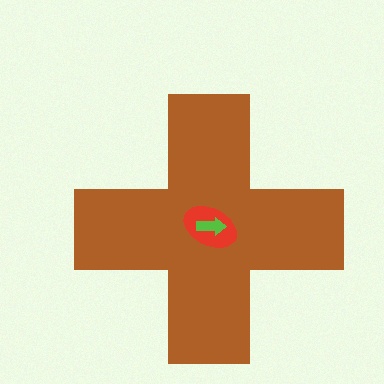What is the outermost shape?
The brown cross.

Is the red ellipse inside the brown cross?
Yes.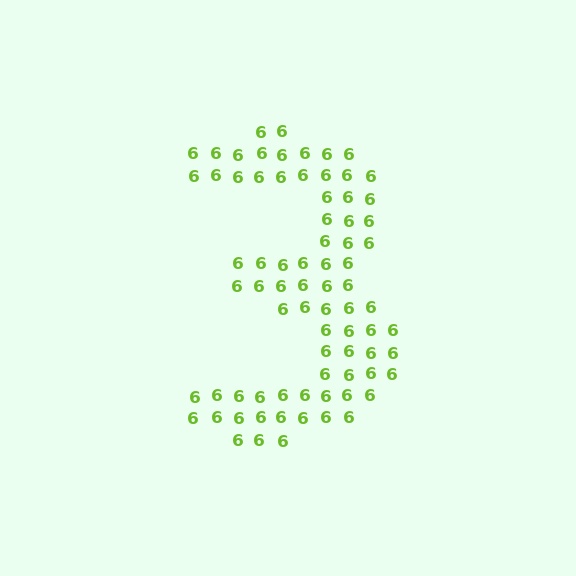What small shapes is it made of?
It is made of small digit 6's.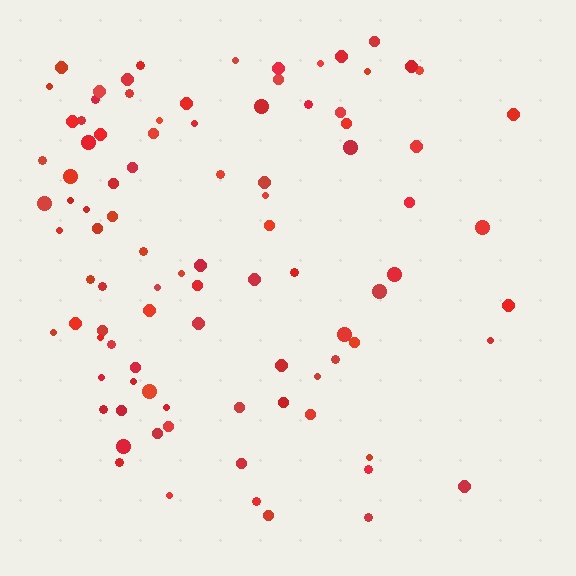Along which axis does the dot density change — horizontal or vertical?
Horizontal.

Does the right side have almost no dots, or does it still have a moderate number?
Still a moderate number, just noticeably fewer than the left.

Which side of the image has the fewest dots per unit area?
The right.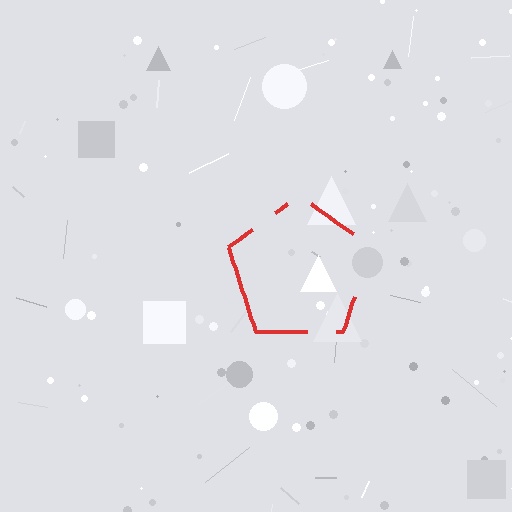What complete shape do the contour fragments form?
The contour fragments form a pentagon.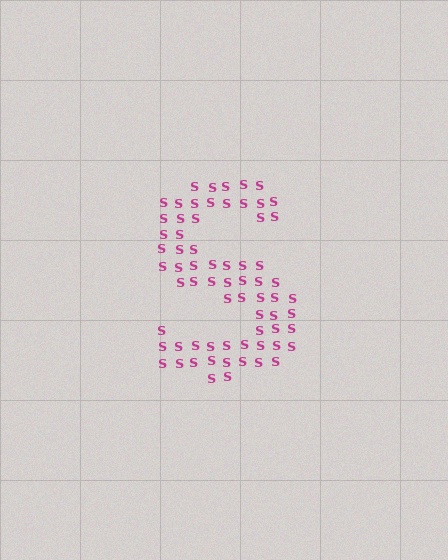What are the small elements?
The small elements are letter S's.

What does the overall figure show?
The overall figure shows the letter S.